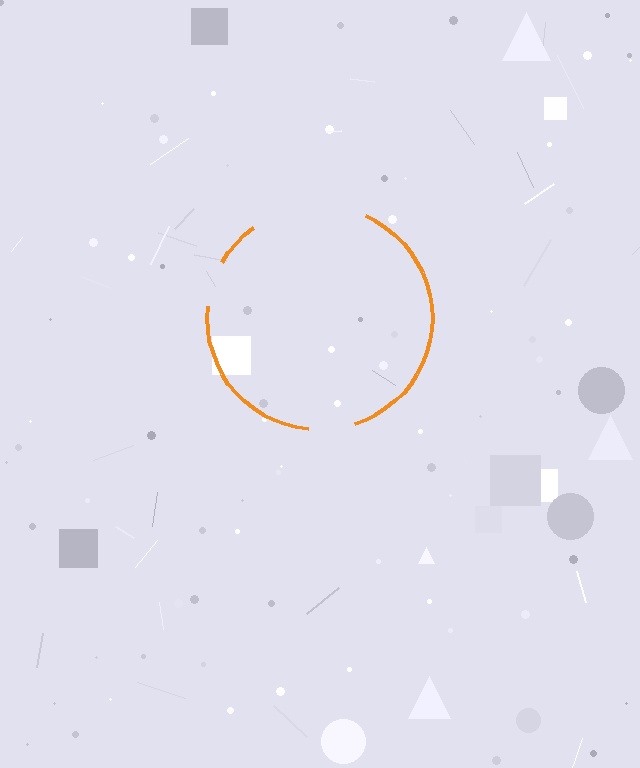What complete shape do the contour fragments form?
The contour fragments form a circle.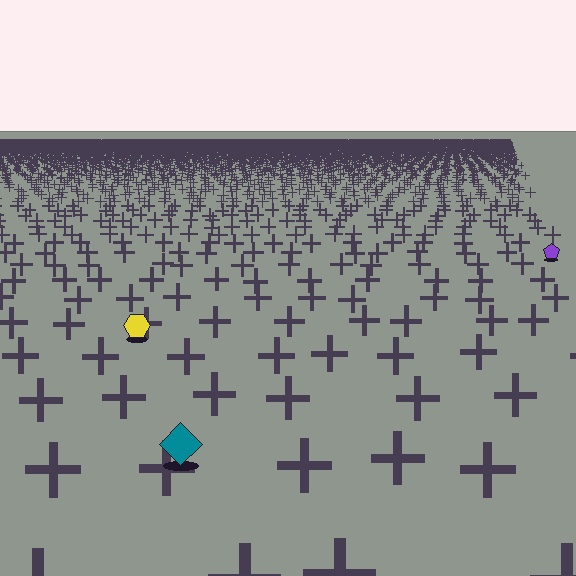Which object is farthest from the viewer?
The purple pentagon is farthest from the viewer. It appears smaller and the ground texture around it is denser.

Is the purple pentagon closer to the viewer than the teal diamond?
No. The teal diamond is closer — you can tell from the texture gradient: the ground texture is coarser near it.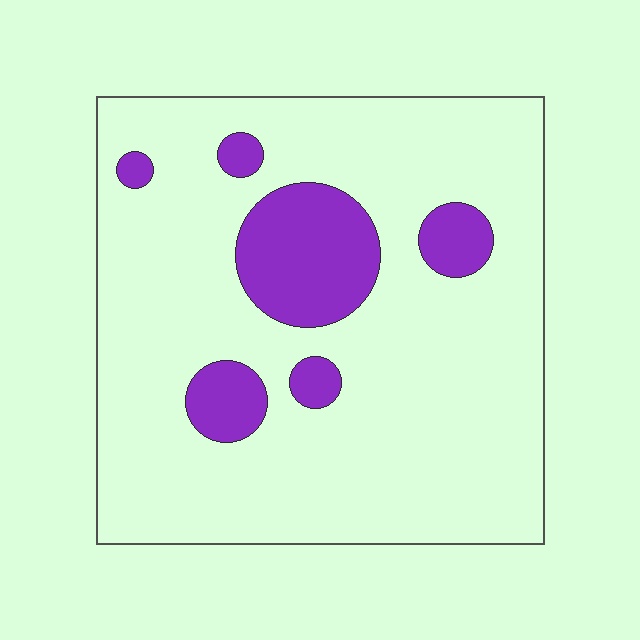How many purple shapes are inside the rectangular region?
6.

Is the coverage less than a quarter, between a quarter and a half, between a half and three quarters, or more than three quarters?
Less than a quarter.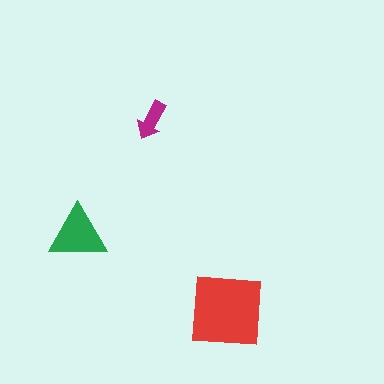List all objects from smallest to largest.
The magenta arrow, the green triangle, the red square.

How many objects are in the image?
There are 3 objects in the image.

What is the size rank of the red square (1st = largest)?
1st.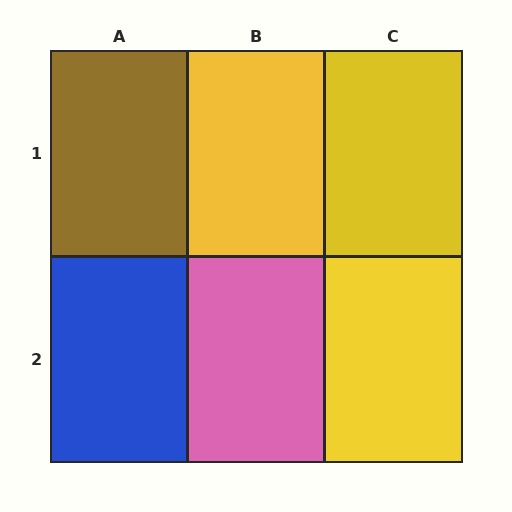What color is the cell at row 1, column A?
Brown.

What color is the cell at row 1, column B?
Yellow.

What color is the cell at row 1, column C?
Yellow.